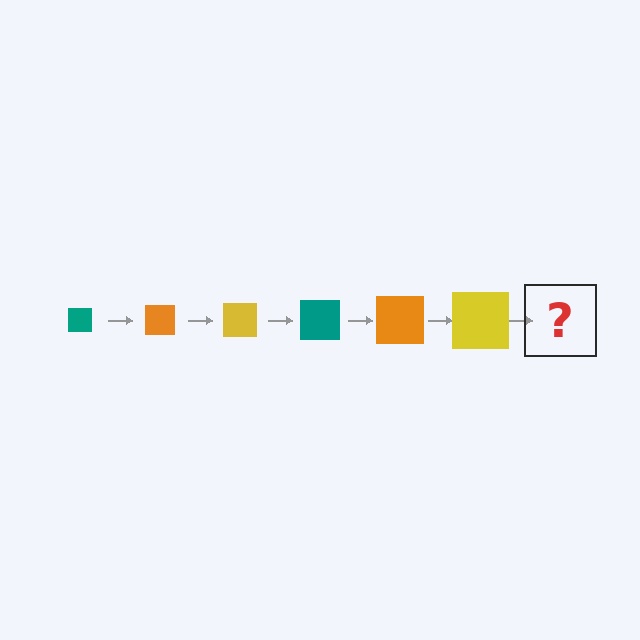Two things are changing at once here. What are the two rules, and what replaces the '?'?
The two rules are that the square grows larger each step and the color cycles through teal, orange, and yellow. The '?' should be a teal square, larger than the previous one.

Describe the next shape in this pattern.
It should be a teal square, larger than the previous one.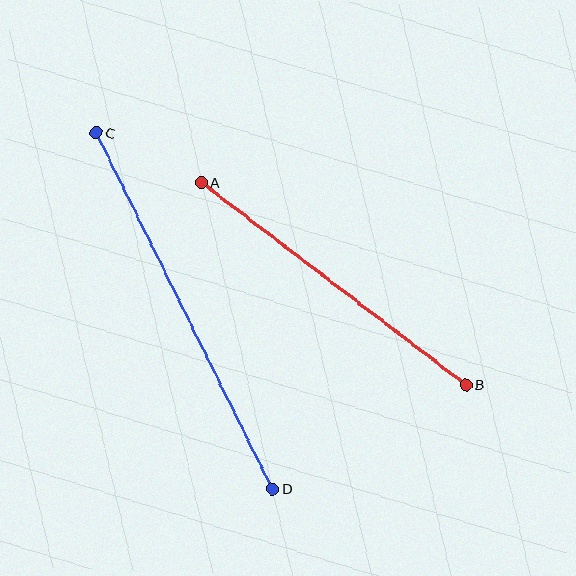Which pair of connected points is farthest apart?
Points C and D are farthest apart.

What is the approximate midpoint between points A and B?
The midpoint is at approximately (333, 284) pixels.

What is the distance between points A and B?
The distance is approximately 333 pixels.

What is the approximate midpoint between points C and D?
The midpoint is at approximately (185, 311) pixels.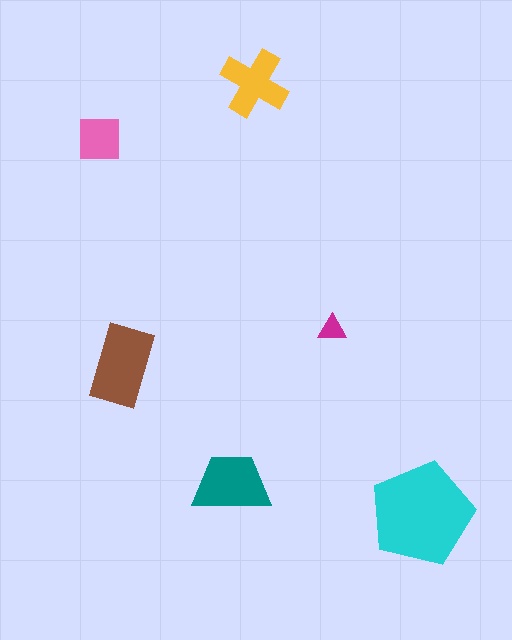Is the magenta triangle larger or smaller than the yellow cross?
Smaller.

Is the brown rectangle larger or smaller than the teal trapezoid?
Larger.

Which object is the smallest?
The magenta triangle.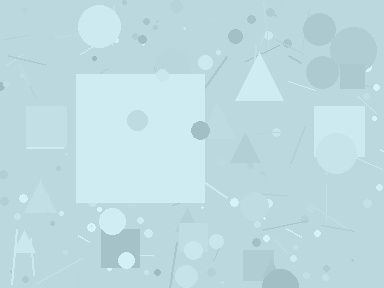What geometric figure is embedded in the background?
A square is embedded in the background.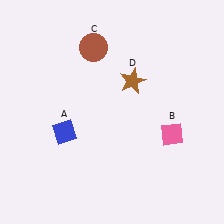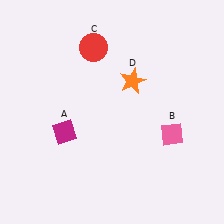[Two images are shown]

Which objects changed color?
A changed from blue to magenta. C changed from brown to red. D changed from brown to orange.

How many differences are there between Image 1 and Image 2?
There are 3 differences between the two images.